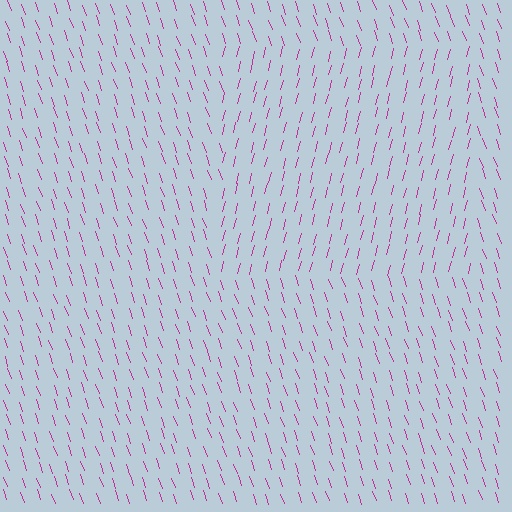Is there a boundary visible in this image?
Yes, there is a texture boundary formed by a change in line orientation.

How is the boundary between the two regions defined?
The boundary is defined purely by a change in line orientation (approximately 34 degrees difference). All lines are the same color and thickness.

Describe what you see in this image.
The image is filled with small magenta line segments. A rectangle region in the image has lines oriented differently from the surrounding lines, creating a visible texture boundary.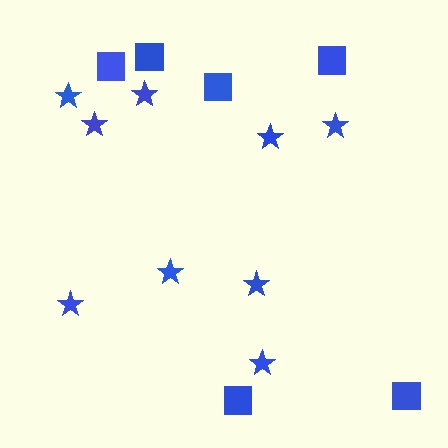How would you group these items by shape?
There are 2 groups: one group of stars (9) and one group of squares (6).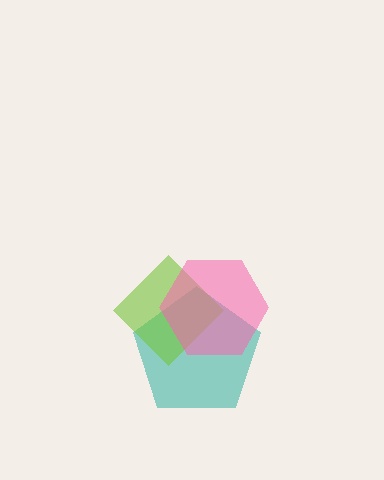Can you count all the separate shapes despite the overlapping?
Yes, there are 3 separate shapes.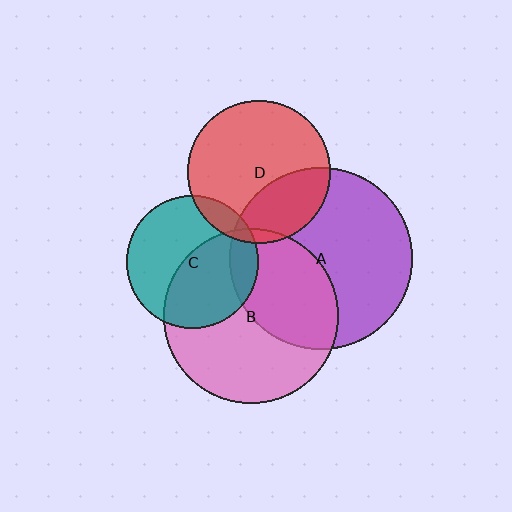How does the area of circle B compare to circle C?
Approximately 1.7 times.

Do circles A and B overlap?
Yes.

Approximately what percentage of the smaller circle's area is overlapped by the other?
Approximately 40%.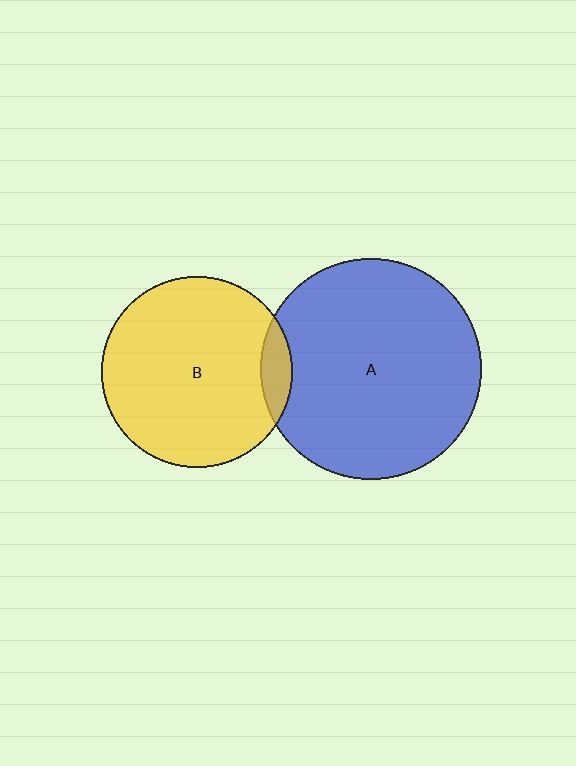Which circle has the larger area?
Circle A (blue).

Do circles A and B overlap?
Yes.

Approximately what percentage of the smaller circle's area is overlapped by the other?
Approximately 10%.